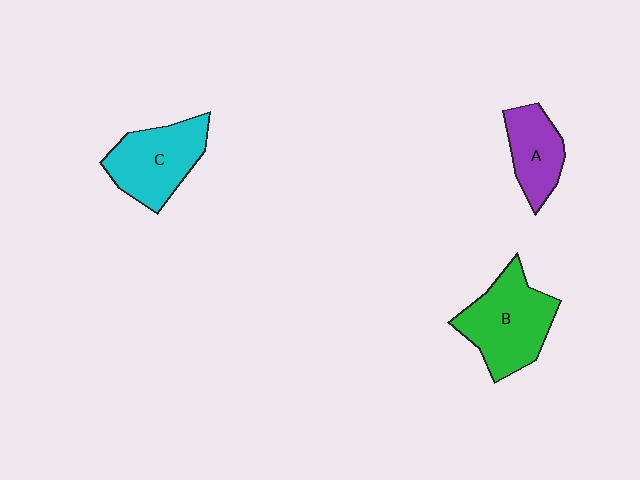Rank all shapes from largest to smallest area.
From largest to smallest: B (green), C (cyan), A (purple).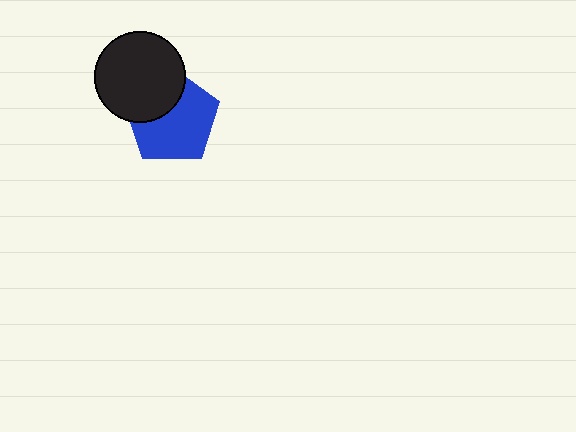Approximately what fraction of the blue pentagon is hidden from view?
Roughly 34% of the blue pentagon is hidden behind the black circle.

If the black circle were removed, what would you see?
You would see the complete blue pentagon.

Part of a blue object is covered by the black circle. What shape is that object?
It is a pentagon.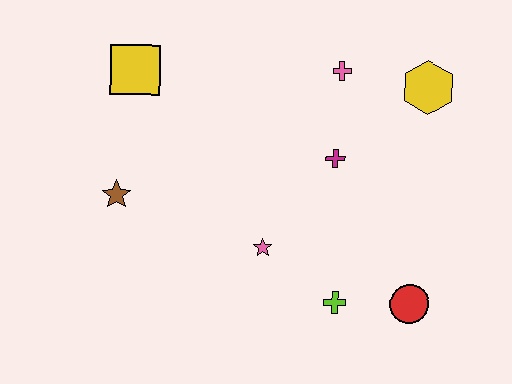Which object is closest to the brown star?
The yellow square is closest to the brown star.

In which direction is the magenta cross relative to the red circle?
The magenta cross is above the red circle.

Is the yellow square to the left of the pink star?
Yes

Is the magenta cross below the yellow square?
Yes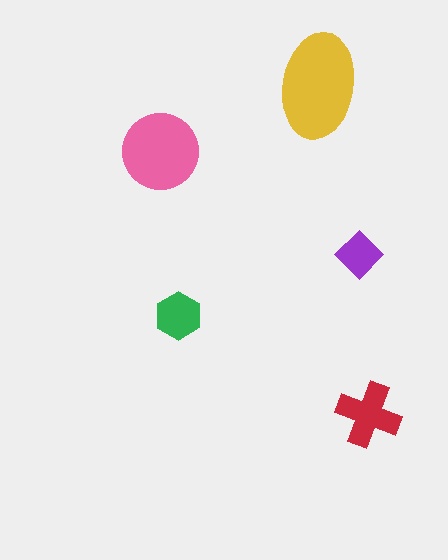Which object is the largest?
The yellow ellipse.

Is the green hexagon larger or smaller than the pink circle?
Smaller.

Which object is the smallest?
The purple diamond.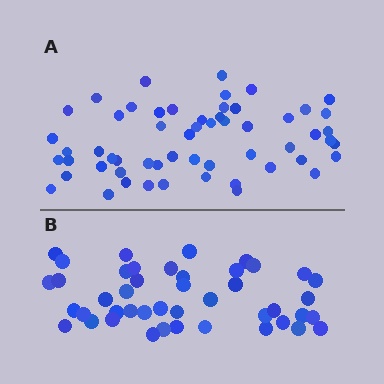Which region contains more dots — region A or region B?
Region A (the top region) has more dots.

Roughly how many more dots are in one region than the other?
Region A has approximately 15 more dots than region B.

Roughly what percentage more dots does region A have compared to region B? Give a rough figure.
About 30% more.